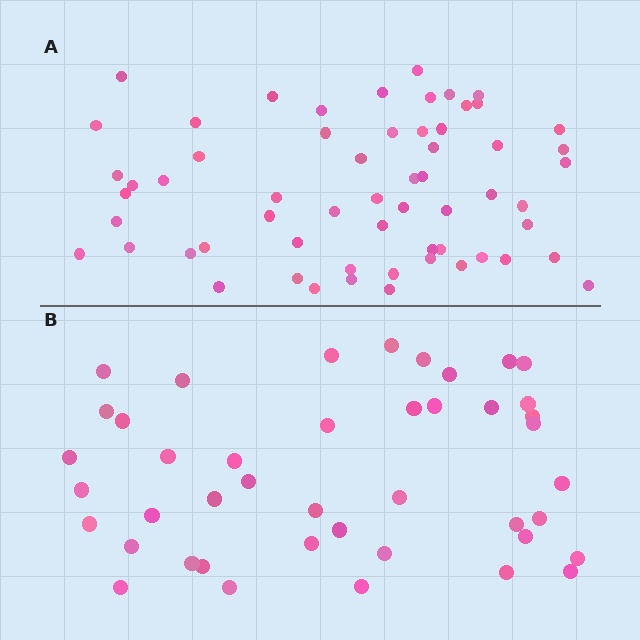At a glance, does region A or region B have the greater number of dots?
Region A (the top region) has more dots.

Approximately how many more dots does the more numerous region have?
Region A has approximately 15 more dots than region B.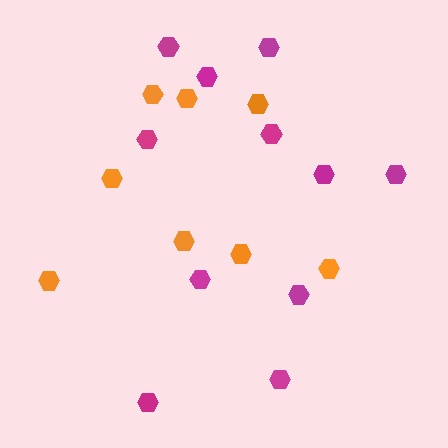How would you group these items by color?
There are 2 groups: one group of magenta hexagons (11) and one group of orange hexagons (8).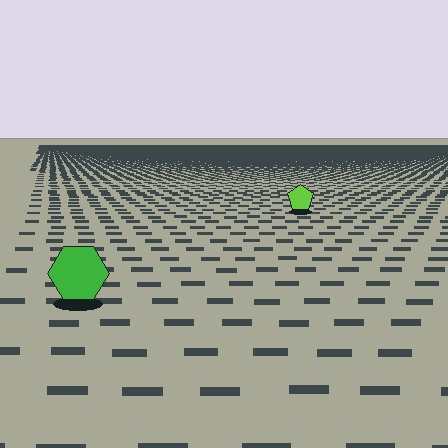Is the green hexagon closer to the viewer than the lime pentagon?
Yes. The green hexagon is closer — you can tell from the texture gradient: the ground texture is coarser near it.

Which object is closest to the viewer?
The green hexagon is closest. The texture marks near it are larger and more spread out.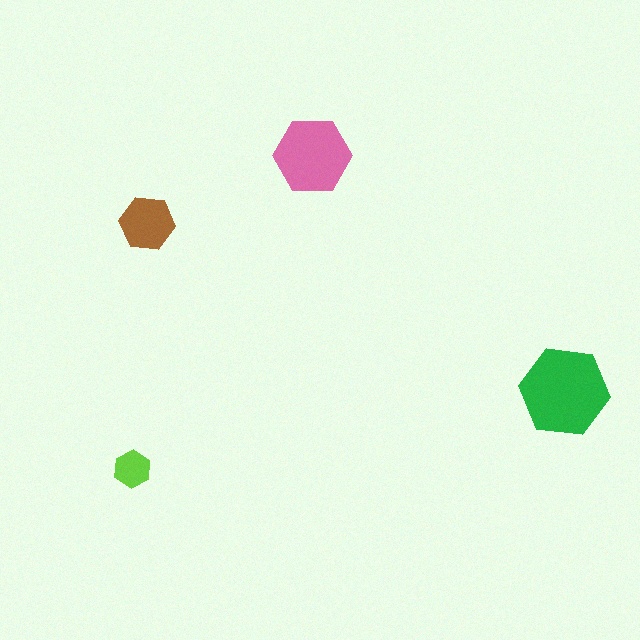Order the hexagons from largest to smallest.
the green one, the pink one, the brown one, the lime one.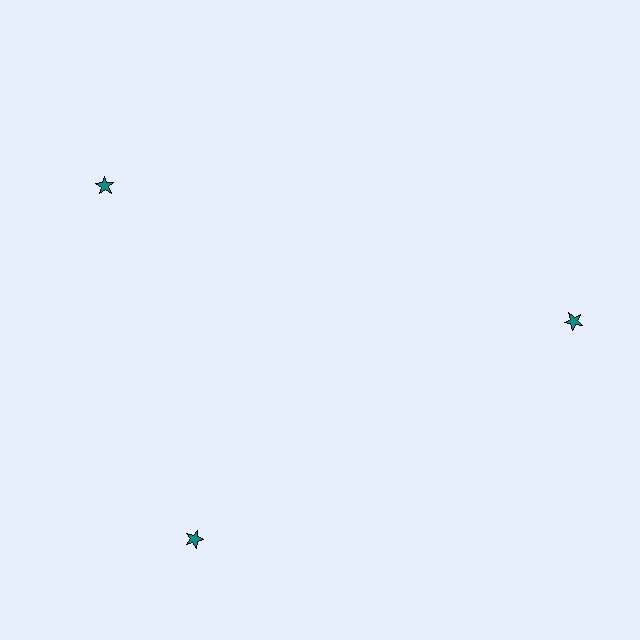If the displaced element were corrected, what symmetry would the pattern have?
It would have 3-fold rotational symmetry — the pattern would map onto itself every 120 degrees.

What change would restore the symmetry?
The symmetry would be restored by rotating it back into even spacing with its neighbors so that all 3 stars sit at equal angles and equal distance from the center.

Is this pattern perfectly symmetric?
No. The 3 teal stars are arranged in a ring, but one element near the 11 o'clock position is rotated out of alignment along the ring, breaking the 3-fold rotational symmetry.